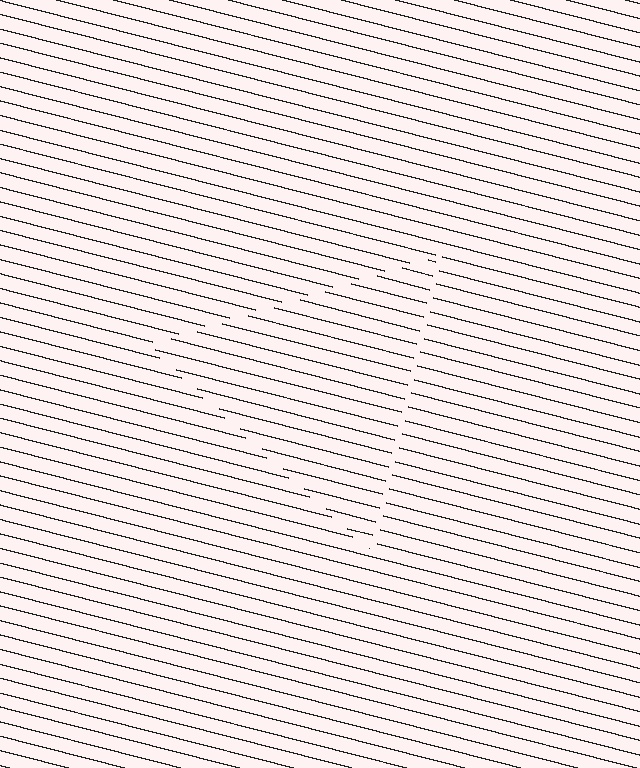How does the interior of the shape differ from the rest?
The interior of the shape contains the same grating, shifted by half a period — the contour is defined by the phase discontinuity where line-ends from the inner and outer gratings abut.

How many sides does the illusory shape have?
3 sides — the line-ends trace a triangle.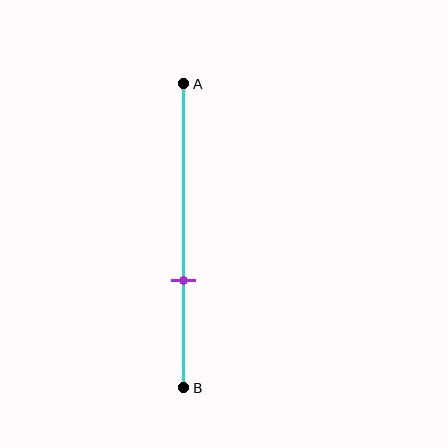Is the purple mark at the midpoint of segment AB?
No, the mark is at about 65% from A, not at the 50% midpoint.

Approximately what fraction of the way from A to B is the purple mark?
The purple mark is approximately 65% of the way from A to B.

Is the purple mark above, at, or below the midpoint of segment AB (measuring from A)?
The purple mark is below the midpoint of segment AB.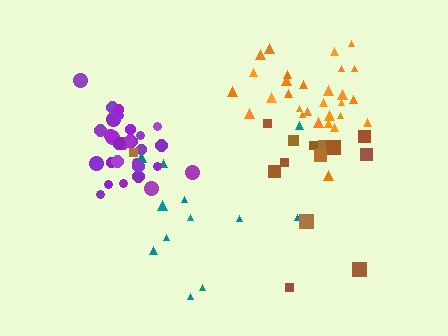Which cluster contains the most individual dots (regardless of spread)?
Purple (30).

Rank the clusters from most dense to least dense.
purple, orange, teal, brown.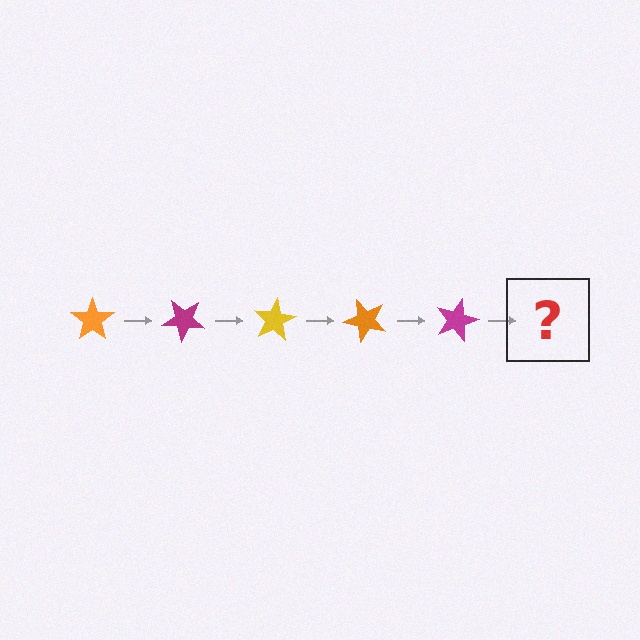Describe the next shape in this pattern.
It should be a yellow star, rotated 200 degrees from the start.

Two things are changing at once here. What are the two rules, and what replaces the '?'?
The two rules are that it rotates 40 degrees each step and the color cycles through orange, magenta, and yellow. The '?' should be a yellow star, rotated 200 degrees from the start.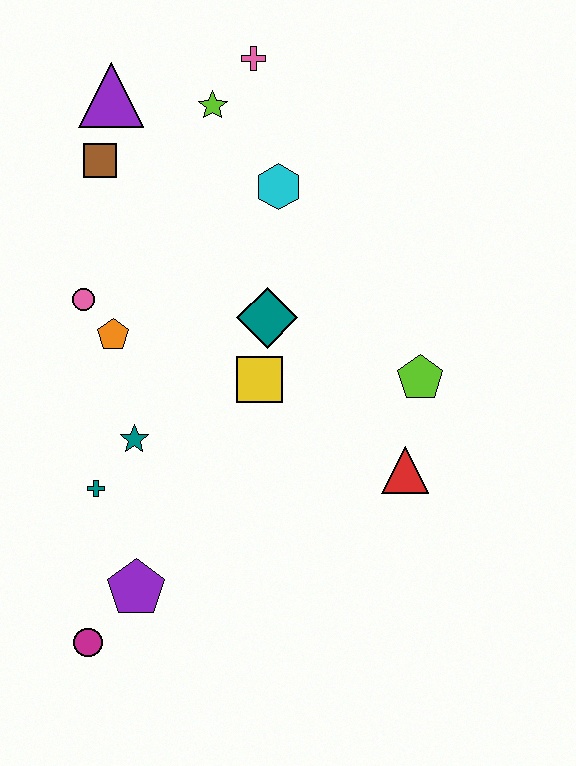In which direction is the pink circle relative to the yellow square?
The pink circle is to the left of the yellow square.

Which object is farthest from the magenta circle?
The pink cross is farthest from the magenta circle.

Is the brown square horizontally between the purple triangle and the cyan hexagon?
No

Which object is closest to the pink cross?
The lime star is closest to the pink cross.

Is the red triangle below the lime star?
Yes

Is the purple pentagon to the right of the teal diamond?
No